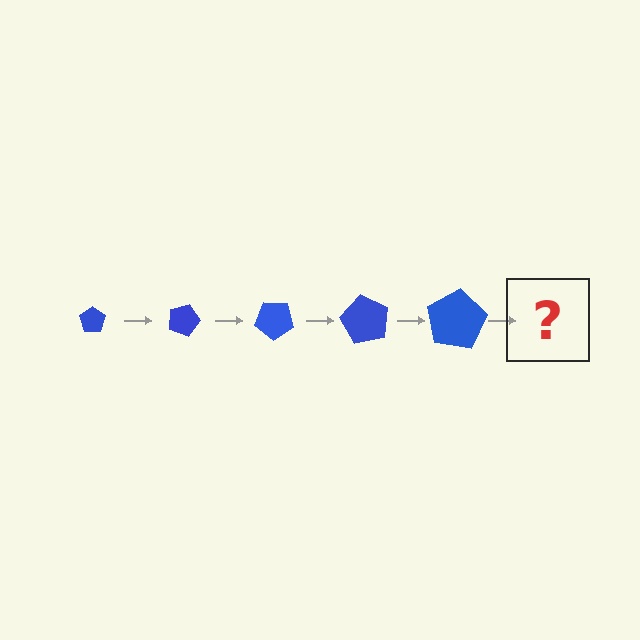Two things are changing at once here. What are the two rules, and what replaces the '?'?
The two rules are that the pentagon grows larger each step and it rotates 20 degrees each step. The '?' should be a pentagon, larger than the previous one and rotated 100 degrees from the start.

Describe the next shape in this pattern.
It should be a pentagon, larger than the previous one and rotated 100 degrees from the start.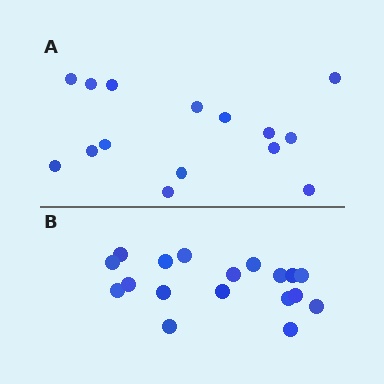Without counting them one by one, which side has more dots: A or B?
Region B (the bottom region) has more dots.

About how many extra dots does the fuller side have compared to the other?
Region B has just a few more — roughly 2 or 3 more dots than region A.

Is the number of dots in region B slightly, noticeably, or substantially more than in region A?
Region B has only slightly more — the two regions are fairly close. The ratio is roughly 1.2 to 1.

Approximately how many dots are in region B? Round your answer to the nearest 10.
About 20 dots. (The exact count is 18, which rounds to 20.)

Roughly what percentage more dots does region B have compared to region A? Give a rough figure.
About 20% more.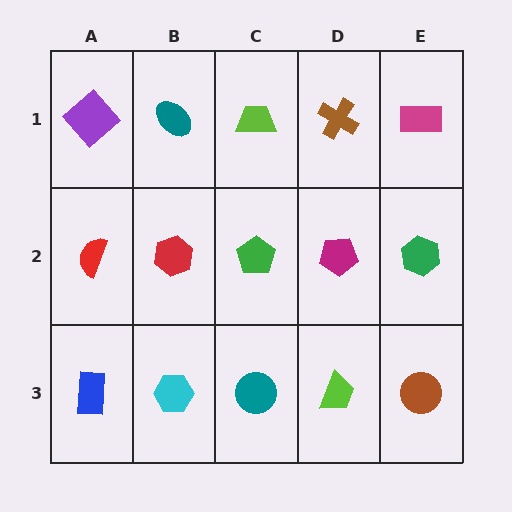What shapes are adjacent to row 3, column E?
A green hexagon (row 2, column E), a lime trapezoid (row 3, column D).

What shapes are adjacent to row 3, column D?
A magenta pentagon (row 2, column D), a teal circle (row 3, column C), a brown circle (row 3, column E).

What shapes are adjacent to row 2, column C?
A lime trapezoid (row 1, column C), a teal circle (row 3, column C), a red hexagon (row 2, column B), a magenta pentagon (row 2, column D).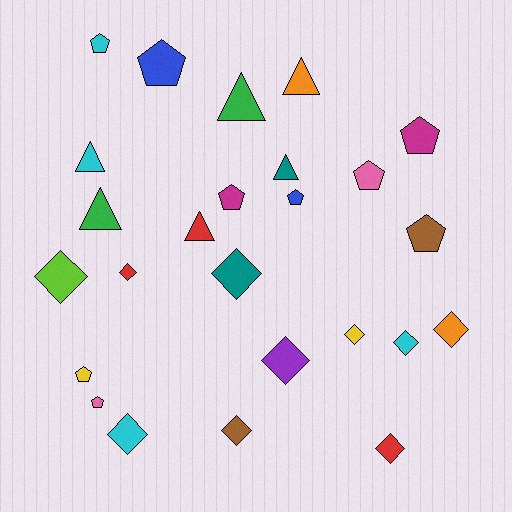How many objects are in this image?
There are 25 objects.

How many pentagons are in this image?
There are 9 pentagons.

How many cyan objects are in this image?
There are 4 cyan objects.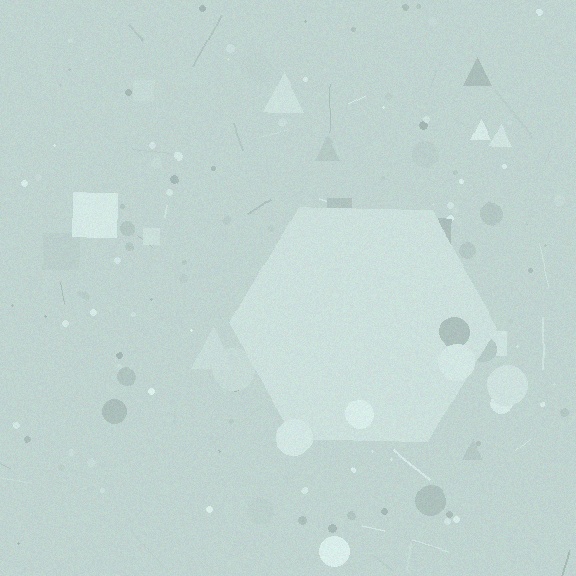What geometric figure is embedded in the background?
A hexagon is embedded in the background.